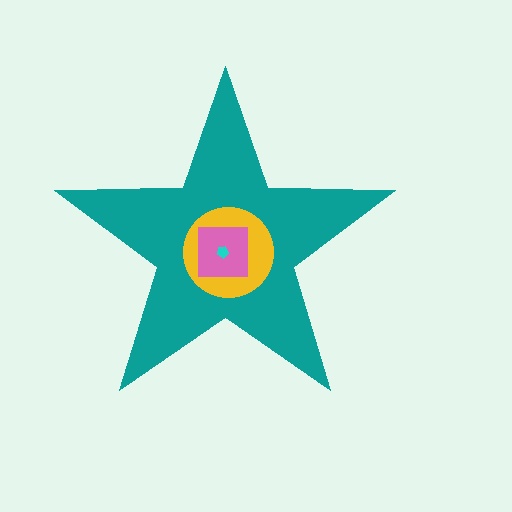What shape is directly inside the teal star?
The yellow circle.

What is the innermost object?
The cyan pentagon.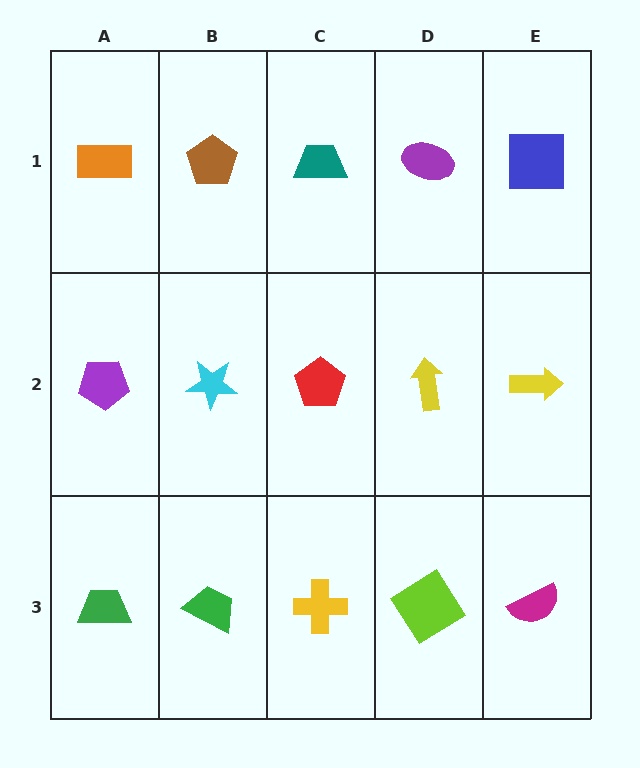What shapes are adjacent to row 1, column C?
A red pentagon (row 2, column C), a brown pentagon (row 1, column B), a purple ellipse (row 1, column D).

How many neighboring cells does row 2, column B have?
4.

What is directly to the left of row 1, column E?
A purple ellipse.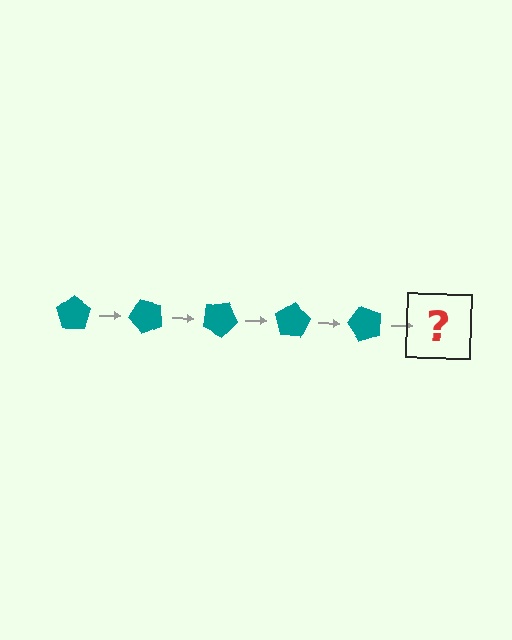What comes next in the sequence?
The next element should be a teal pentagon rotated 250 degrees.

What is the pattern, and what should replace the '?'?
The pattern is that the pentagon rotates 50 degrees each step. The '?' should be a teal pentagon rotated 250 degrees.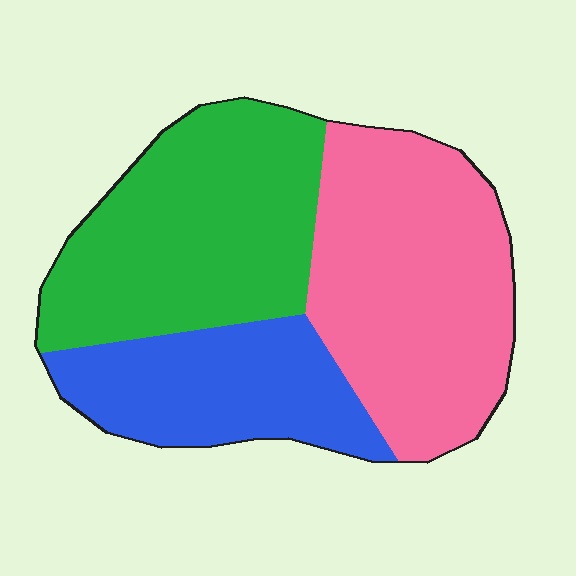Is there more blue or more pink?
Pink.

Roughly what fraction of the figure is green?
Green takes up about three eighths (3/8) of the figure.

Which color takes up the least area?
Blue, at roughly 25%.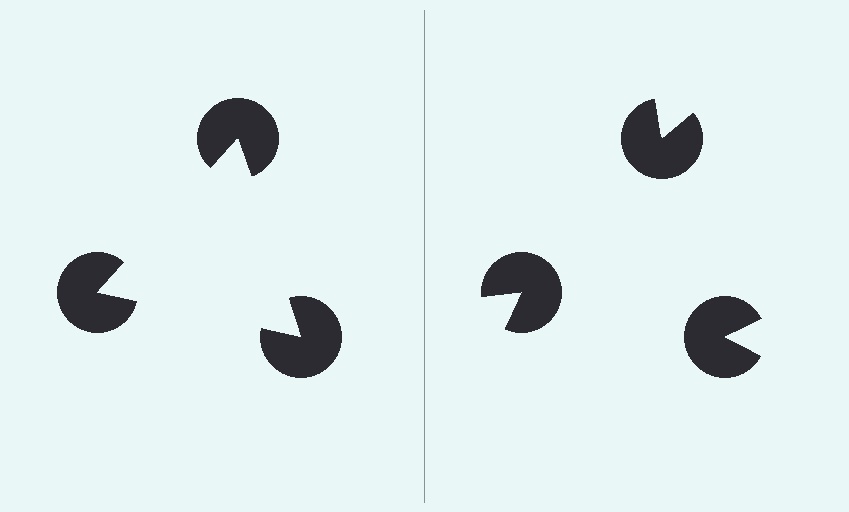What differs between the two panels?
The pac-man discs are positioned identically on both sides; only the wedge orientations differ. On the left they align to a triangle; on the right they are misaligned.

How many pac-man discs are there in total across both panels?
6 — 3 on each side.